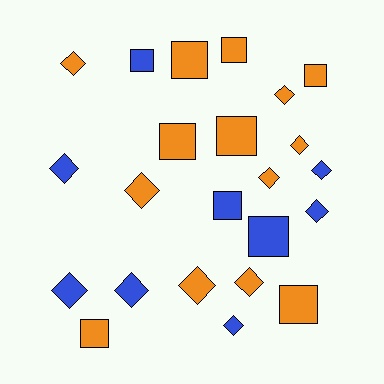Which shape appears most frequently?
Diamond, with 13 objects.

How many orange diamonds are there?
There are 7 orange diamonds.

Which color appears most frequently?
Orange, with 14 objects.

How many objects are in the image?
There are 23 objects.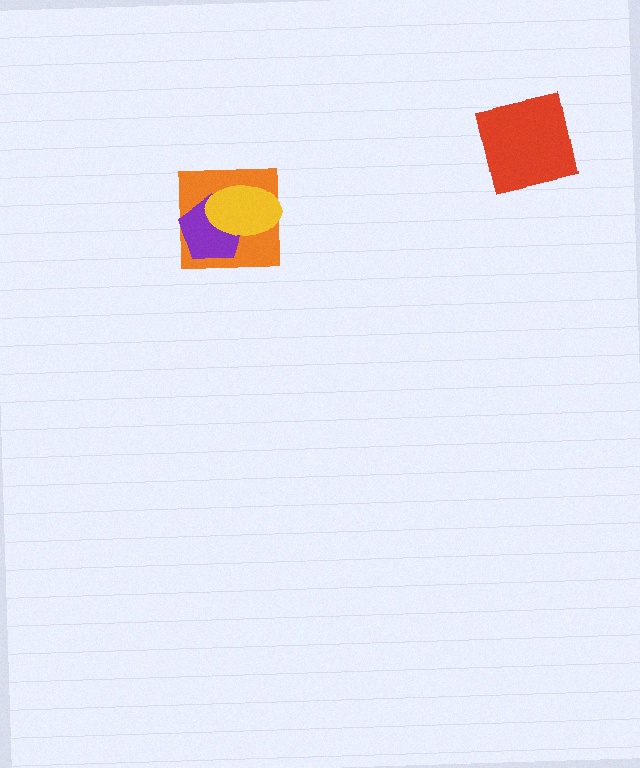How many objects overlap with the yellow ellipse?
2 objects overlap with the yellow ellipse.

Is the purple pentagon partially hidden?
Yes, it is partially covered by another shape.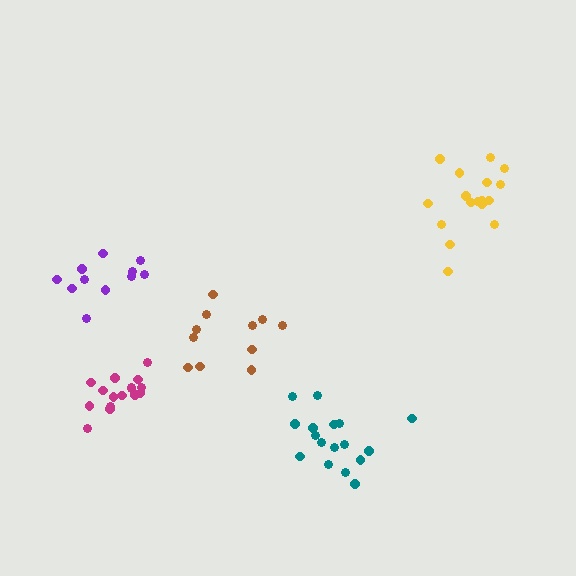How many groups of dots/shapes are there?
There are 5 groups.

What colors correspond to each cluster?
The clusters are colored: brown, purple, magenta, teal, yellow.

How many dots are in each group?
Group 1: 11 dots, Group 2: 11 dots, Group 3: 16 dots, Group 4: 17 dots, Group 5: 17 dots (72 total).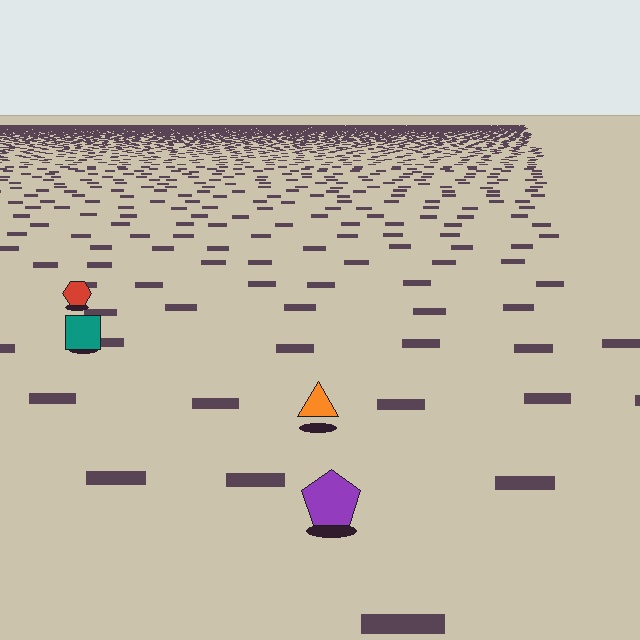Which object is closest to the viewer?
The purple pentagon is closest. The texture marks near it are larger and more spread out.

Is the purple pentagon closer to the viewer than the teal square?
Yes. The purple pentagon is closer — you can tell from the texture gradient: the ground texture is coarser near it.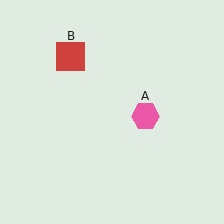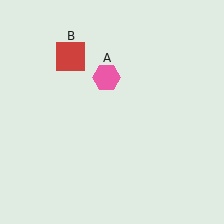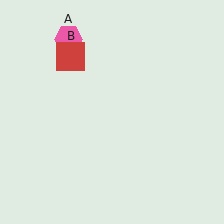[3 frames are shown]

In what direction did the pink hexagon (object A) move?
The pink hexagon (object A) moved up and to the left.